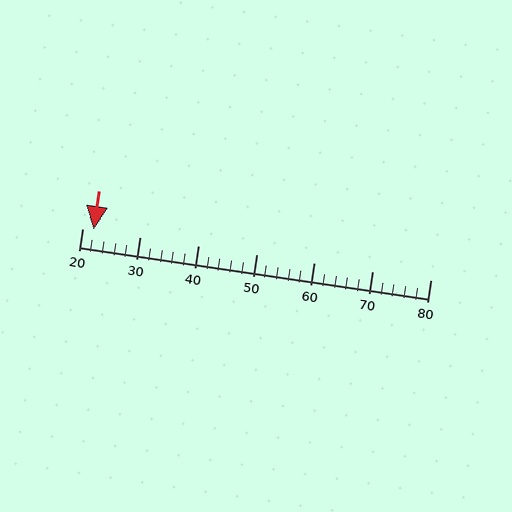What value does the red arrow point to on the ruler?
The red arrow points to approximately 22.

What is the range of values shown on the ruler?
The ruler shows values from 20 to 80.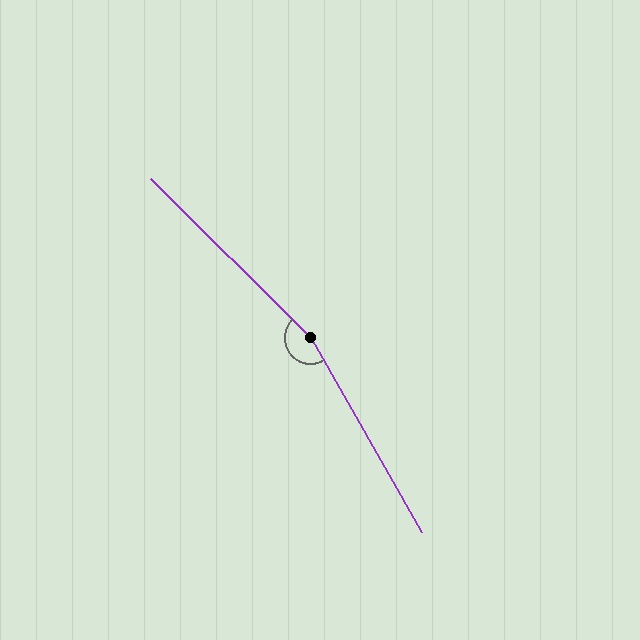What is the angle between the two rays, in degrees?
Approximately 164 degrees.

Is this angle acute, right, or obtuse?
It is obtuse.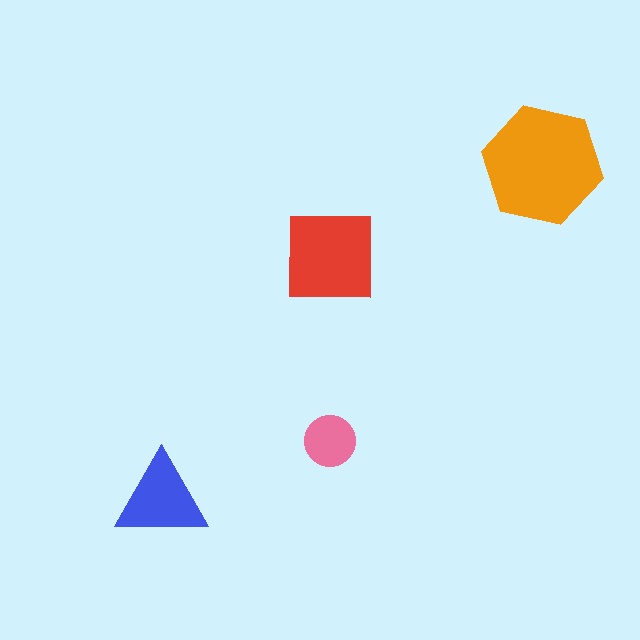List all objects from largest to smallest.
The orange hexagon, the red square, the blue triangle, the pink circle.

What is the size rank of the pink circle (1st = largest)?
4th.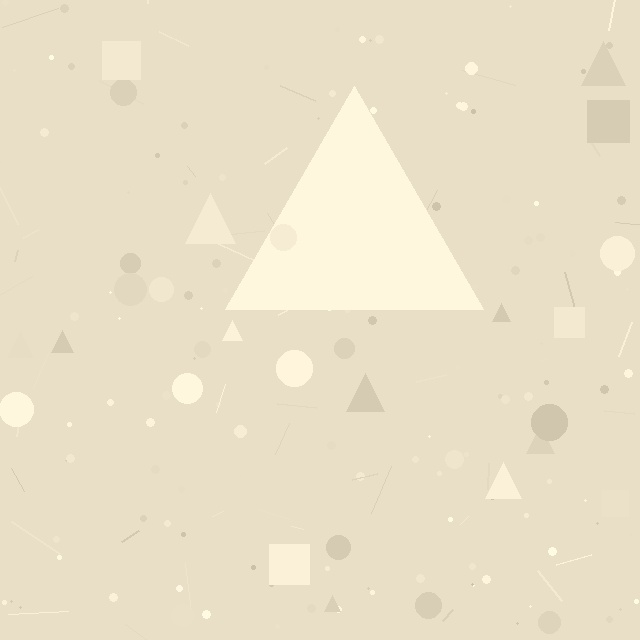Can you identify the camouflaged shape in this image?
The camouflaged shape is a triangle.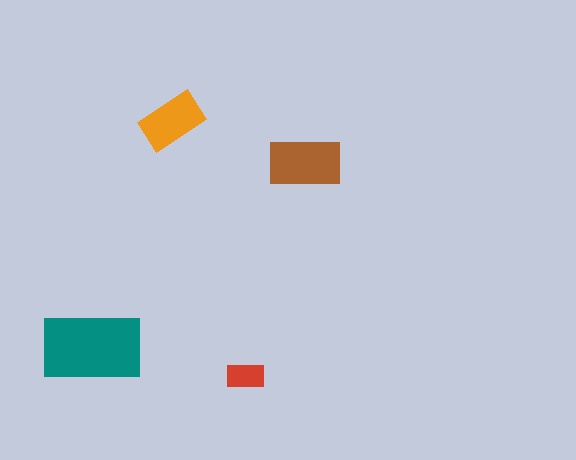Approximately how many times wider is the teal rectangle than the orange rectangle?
About 1.5 times wider.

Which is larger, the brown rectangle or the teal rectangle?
The teal one.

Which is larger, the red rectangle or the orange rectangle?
The orange one.